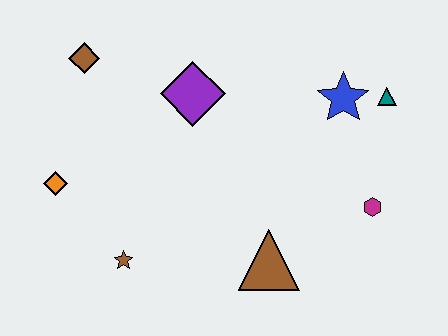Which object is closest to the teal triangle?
The blue star is closest to the teal triangle.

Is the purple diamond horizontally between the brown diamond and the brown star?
No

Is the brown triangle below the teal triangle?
Yes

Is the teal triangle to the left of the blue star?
No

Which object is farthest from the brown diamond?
The magenta hexagon is farthest from the brown diamond.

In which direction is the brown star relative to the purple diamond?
The brown star is below the purple diamond.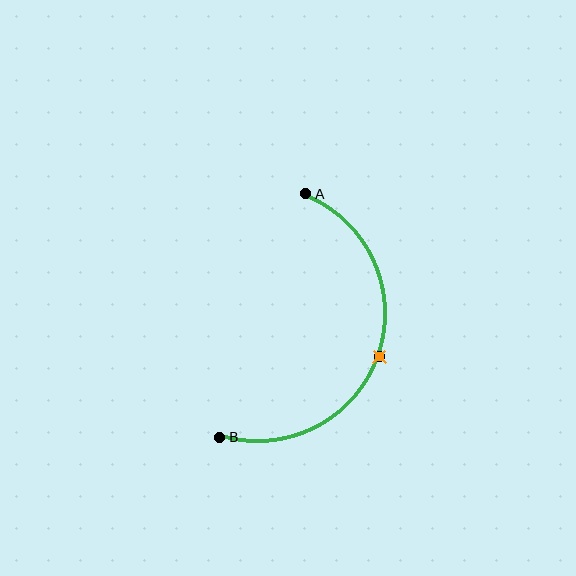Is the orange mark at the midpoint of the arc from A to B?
Yes. The orange mark lies on the arc at equal arc-length from both A and B — it is the arc midpoint.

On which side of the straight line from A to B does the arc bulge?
The arc bulges to the right of the straight line connecting A and B.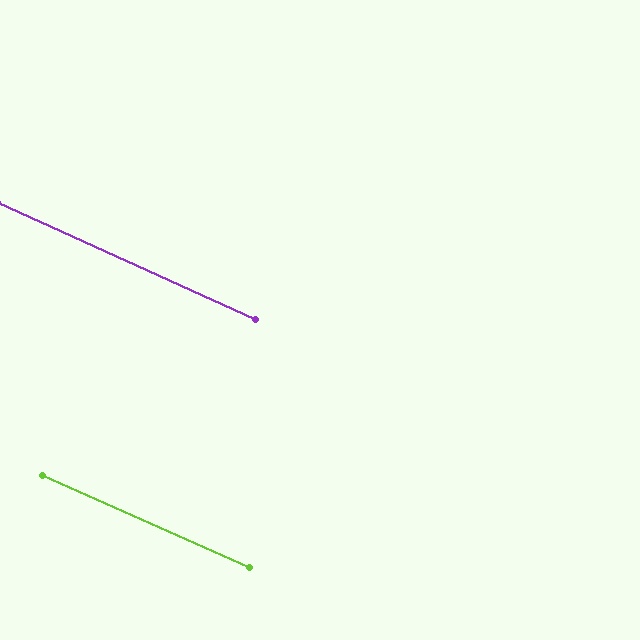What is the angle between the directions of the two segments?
Approximately 0 degrees.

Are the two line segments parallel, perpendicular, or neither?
Parallel — their directions differ by only 0.2°.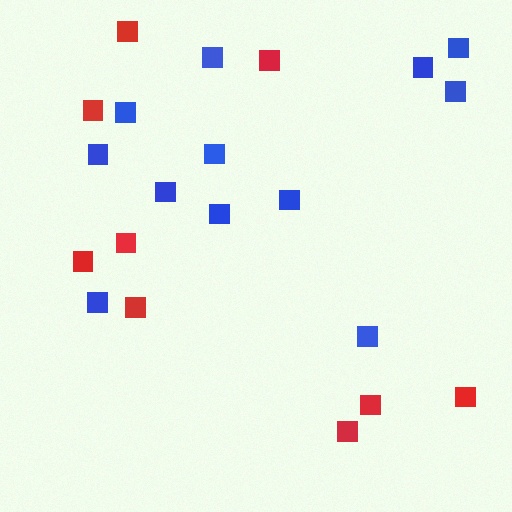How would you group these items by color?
There are 2 groups: one group of red squares (9) and one group of blue squares (12).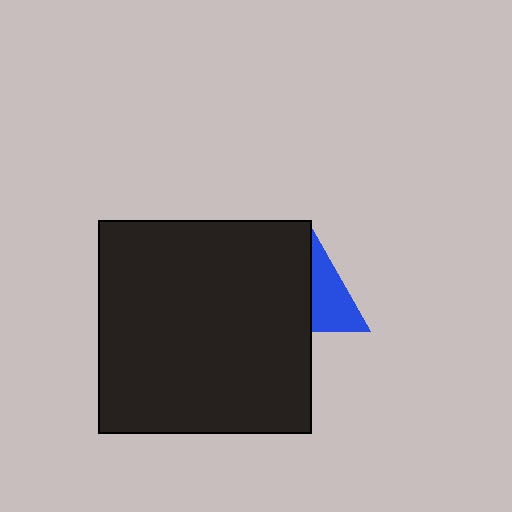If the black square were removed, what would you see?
You would see the complete blue triangle.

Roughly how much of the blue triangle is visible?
About half of it is visible (roughly 51%).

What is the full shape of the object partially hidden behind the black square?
The partially hidden object is a blue triangle.